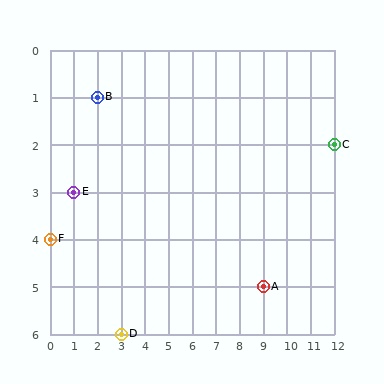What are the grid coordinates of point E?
Point E is at grid coordinates (1, 3).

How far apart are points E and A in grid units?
Points E and A are 8 columns and 2 rows apart (about 8.2 grid units diagonally).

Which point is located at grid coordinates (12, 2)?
Point C is at (12, 2).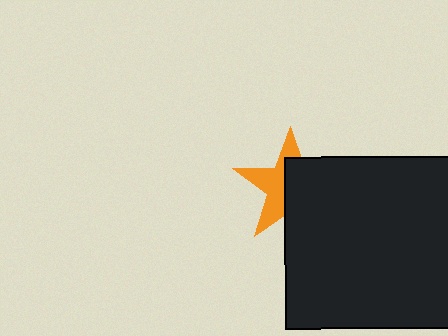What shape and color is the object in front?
The object in front is a black square.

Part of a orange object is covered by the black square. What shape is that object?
It is a star.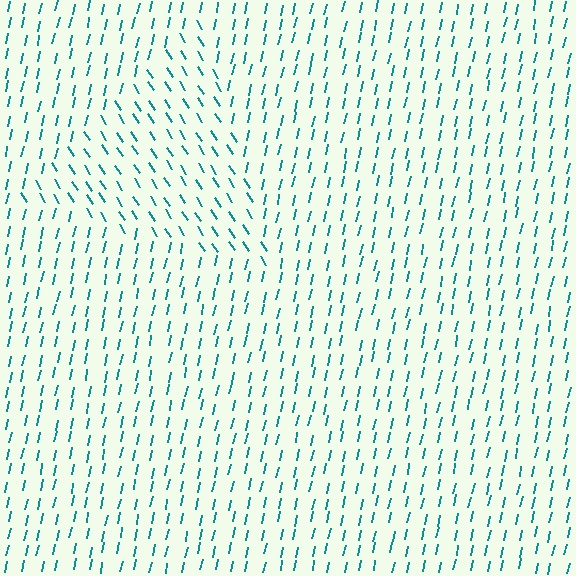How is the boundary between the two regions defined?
The boundary is defined purely by a change in line orientation (approximately 45 degrees difference). All lines are the same color and thickness.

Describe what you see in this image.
The image is filled with small teal line segments. A triangle region in the image has lines oriented differently from the surrounding lines, creating a visible texture boundary.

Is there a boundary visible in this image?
Yes, there is a texture boundary formed by a change in line orientation.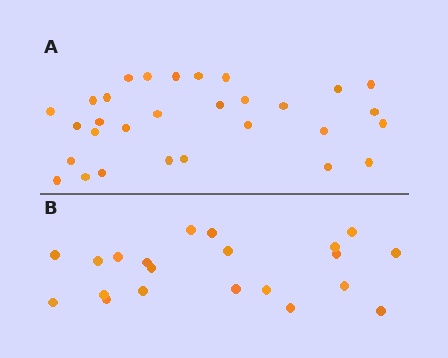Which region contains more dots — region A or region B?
Region A (the top region) has more dots.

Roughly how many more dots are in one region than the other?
Region A has roughly 8 or so more dots than region B.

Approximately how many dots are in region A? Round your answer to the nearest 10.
About 30 dots.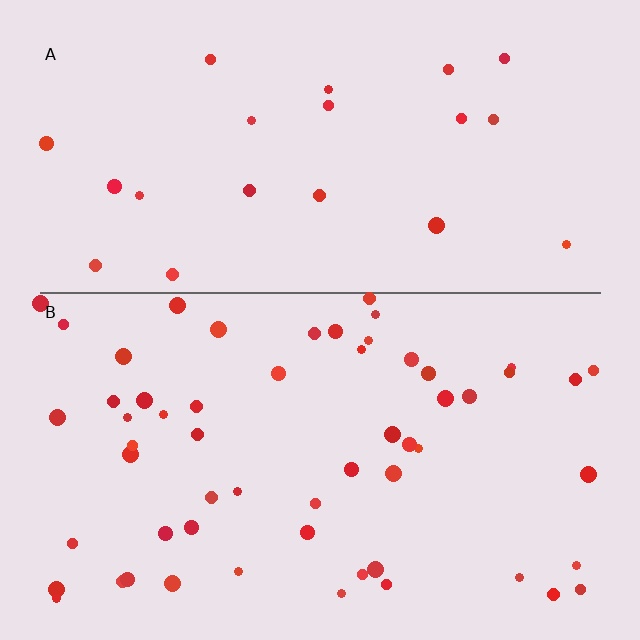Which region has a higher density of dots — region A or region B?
B (the bottom).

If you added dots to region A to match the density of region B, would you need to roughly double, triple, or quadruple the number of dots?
Approximately triple.